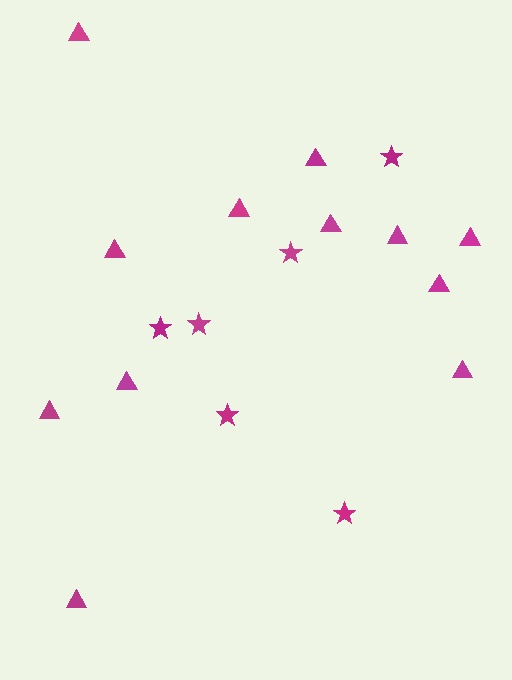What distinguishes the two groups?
There are 2 groups: one group of stars (6) and one group of triangles (12).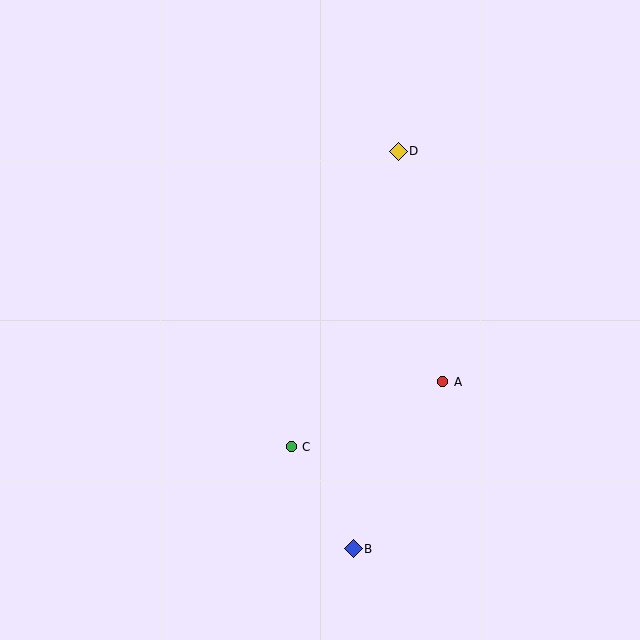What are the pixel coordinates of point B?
Point B is at (353, 549).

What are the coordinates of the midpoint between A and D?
The midpoint between A and D is at (420, 266).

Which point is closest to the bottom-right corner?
Point B is closest to the bottom-right corner.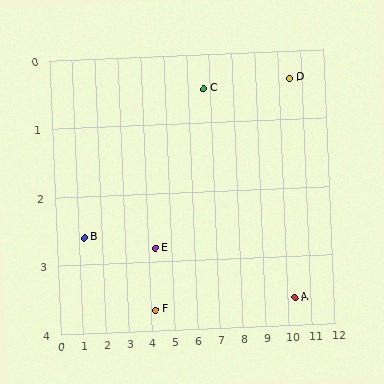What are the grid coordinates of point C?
Point C is at approximately (6.7, 0.5).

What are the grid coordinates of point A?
Point A is at approximately (10.3, 3.6).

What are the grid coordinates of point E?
Point E is at approximately (4.3, 2.8).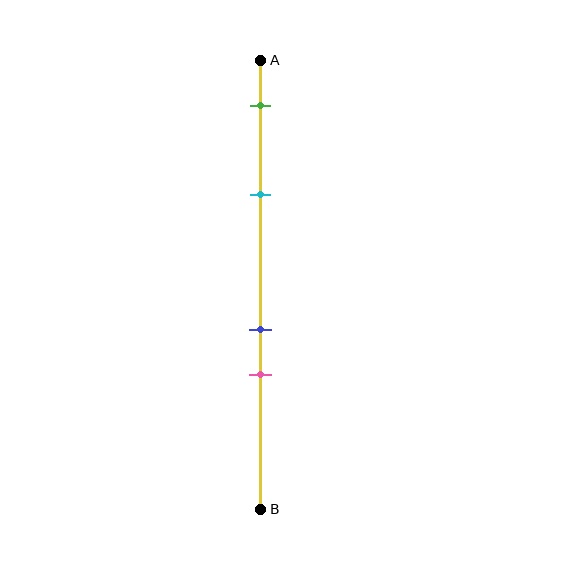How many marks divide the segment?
There are 4 marks dividing the segment.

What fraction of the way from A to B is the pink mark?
The pink mark is approximately 70% (0.7) of the way from A to B.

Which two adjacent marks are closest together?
The blue and pink marks are the closest adjacent pair.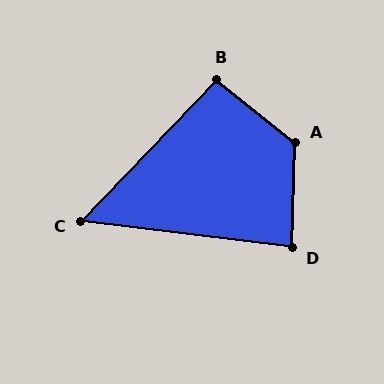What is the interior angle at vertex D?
Approximately 85 degrees (acute).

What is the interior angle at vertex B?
Approximately 95 degrees (obtuse).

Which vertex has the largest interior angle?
A, at approximately 127 degrees.